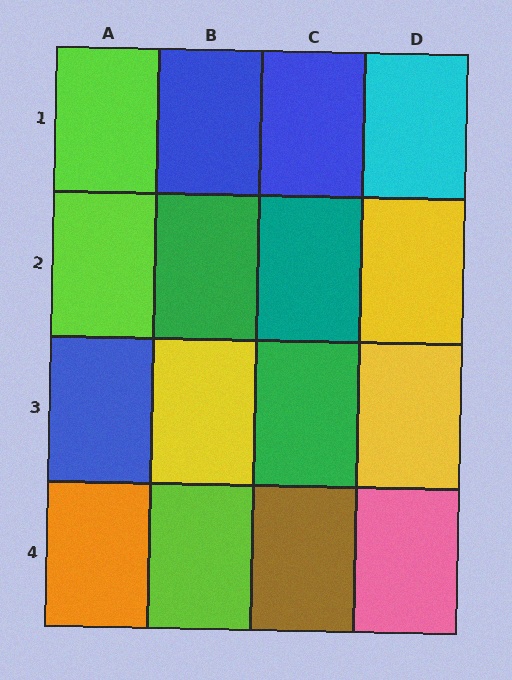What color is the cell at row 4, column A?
Orange.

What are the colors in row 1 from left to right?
Lime, blue, blue, cyan.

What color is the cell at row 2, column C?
Teal.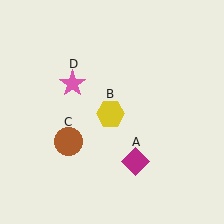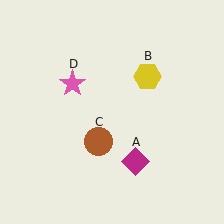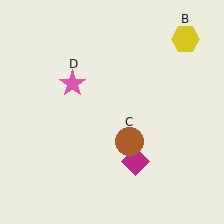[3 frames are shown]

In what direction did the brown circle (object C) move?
The brown circle (object C) moved right.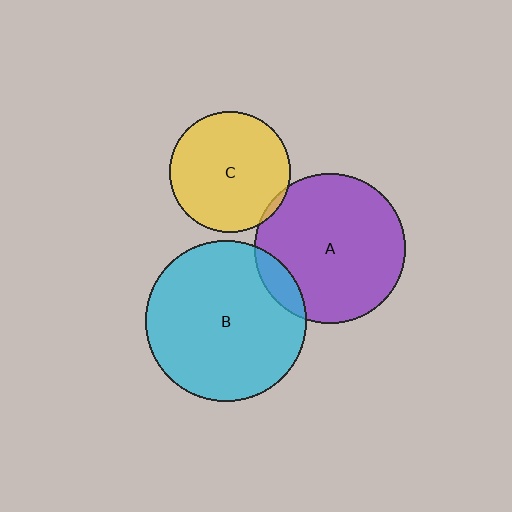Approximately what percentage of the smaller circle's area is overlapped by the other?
Approximately 5%.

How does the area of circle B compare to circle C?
Approximately 1.8 times.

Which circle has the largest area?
Circle B (cyan).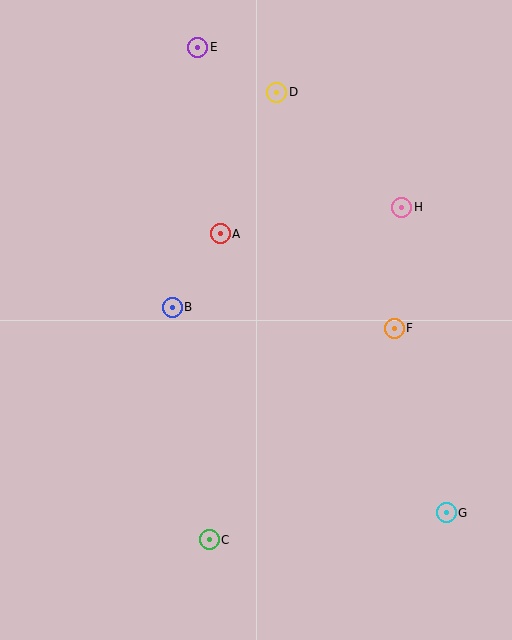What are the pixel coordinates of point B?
Point B is at (172, 307).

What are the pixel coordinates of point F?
Point F is at (394, 328).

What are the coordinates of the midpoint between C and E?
The midpoint between C and E is at (204, 293).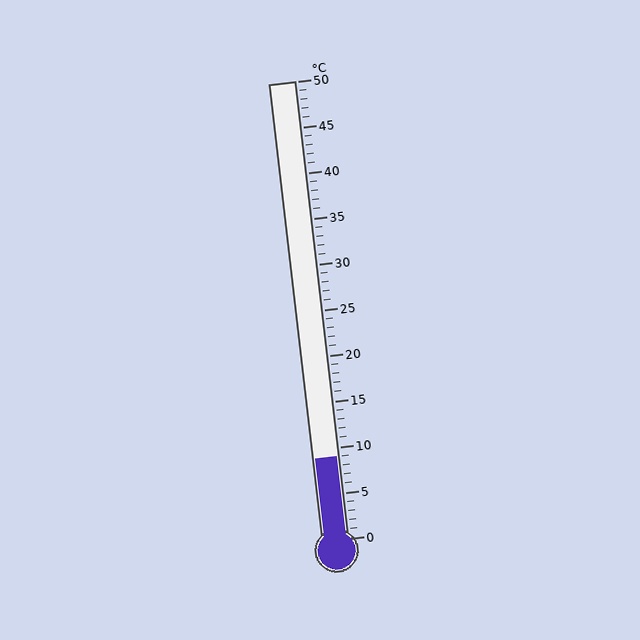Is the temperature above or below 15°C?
The temperature is below 15°C.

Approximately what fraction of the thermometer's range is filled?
The thermometer is filled to approximately 20% of its range.